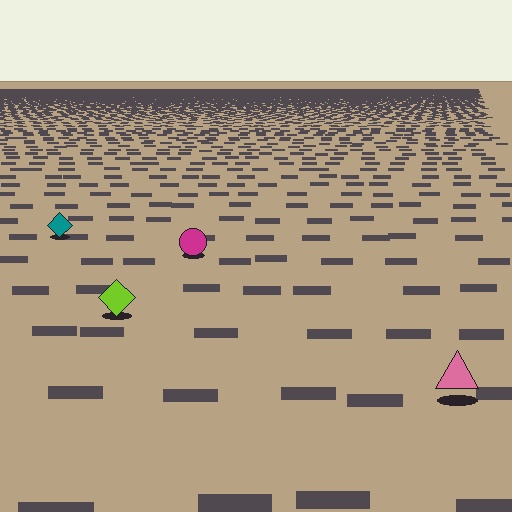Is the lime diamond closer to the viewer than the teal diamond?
Yes. The lime diamond is closer — you can tell from the texture gradient: the ground texture is coarser near it.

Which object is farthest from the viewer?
The teal diamond is farthest from the viewer. It appears smaller and the ground texture around it is denser.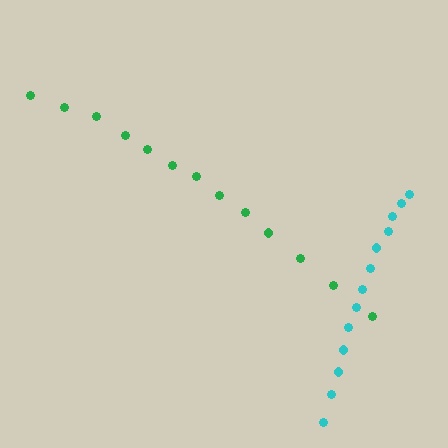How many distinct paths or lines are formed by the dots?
There are 2 distinct paths.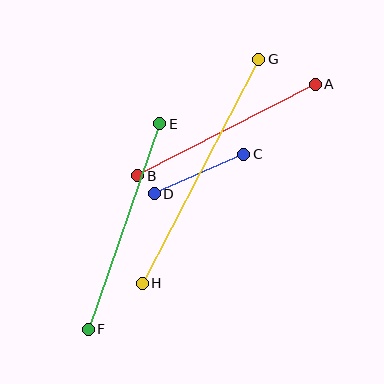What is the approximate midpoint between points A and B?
The midpoint is at approximately (226, 130) pixels.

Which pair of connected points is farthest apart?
Points G and H are farthest apart.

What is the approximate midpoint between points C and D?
The midpoint is at approximately (199, 174) pixels.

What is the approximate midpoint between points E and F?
The midpoint is at approximately (124, 226) pixels.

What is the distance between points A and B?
The distance is approximately 200 pixels.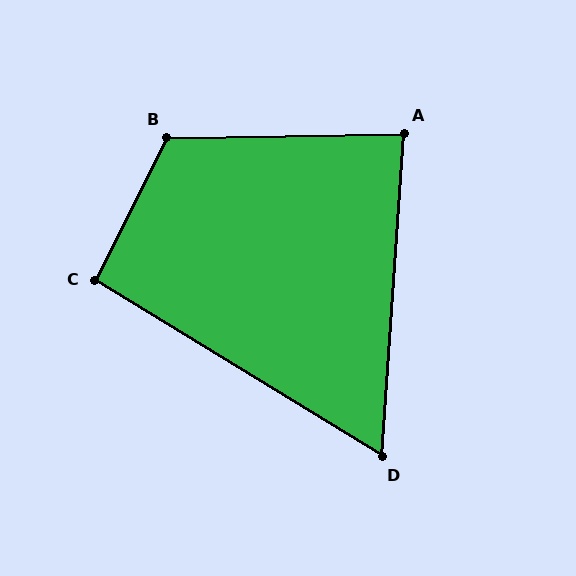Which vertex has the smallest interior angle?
D, at approximately 62 degrees.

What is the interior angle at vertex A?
Approximately 85 degrees (approximately right).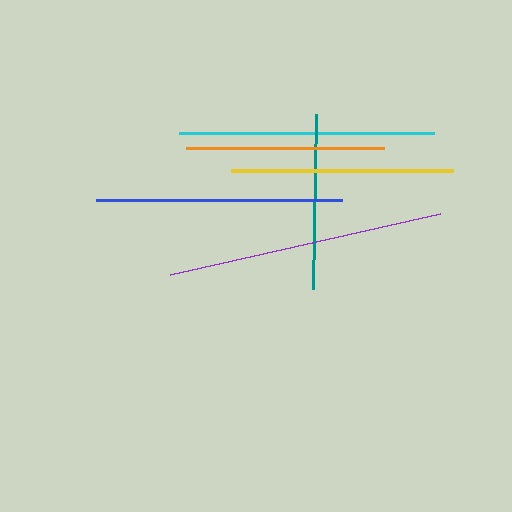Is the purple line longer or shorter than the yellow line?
The purple line is longer than the yellow line.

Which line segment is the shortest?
The teal line is the shortest at approximately 175 pixels.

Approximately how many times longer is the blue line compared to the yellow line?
The blue line is approximately 1.1 times the length of the yellow line.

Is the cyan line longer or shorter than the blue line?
The cyan line is longer than the blue line.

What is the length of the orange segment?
The orange segment is approximately 198 pixels long.